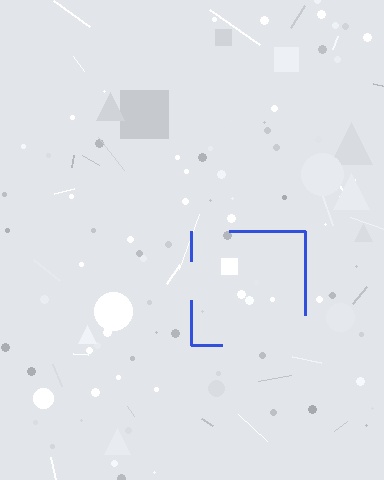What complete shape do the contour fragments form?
The contour fragments form a square.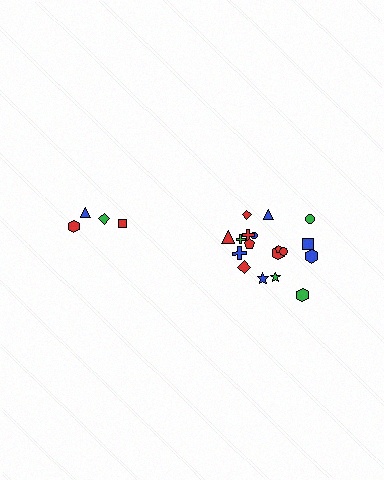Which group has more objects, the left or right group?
The right group.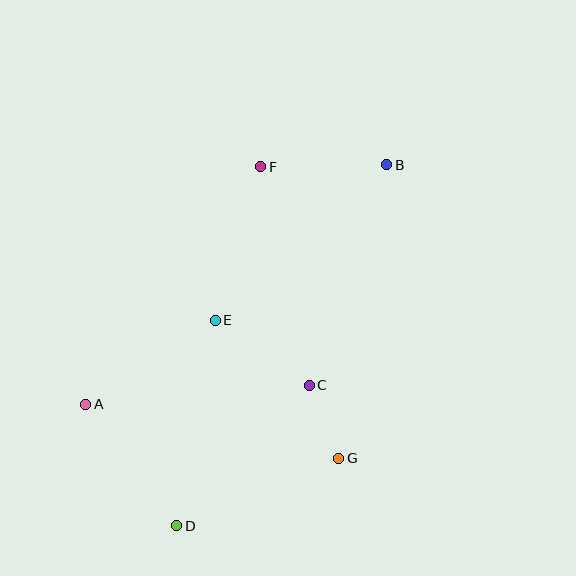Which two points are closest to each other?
Points C and G are closest to each other.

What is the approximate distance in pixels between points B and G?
The distance between B and G is approximately 298 pixels.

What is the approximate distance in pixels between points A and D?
The distance between A and D is approximately 152 pixels.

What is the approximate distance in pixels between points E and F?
The distance between E and F is approximately 160 pixels.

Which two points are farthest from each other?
Points B and D are farthest from each other.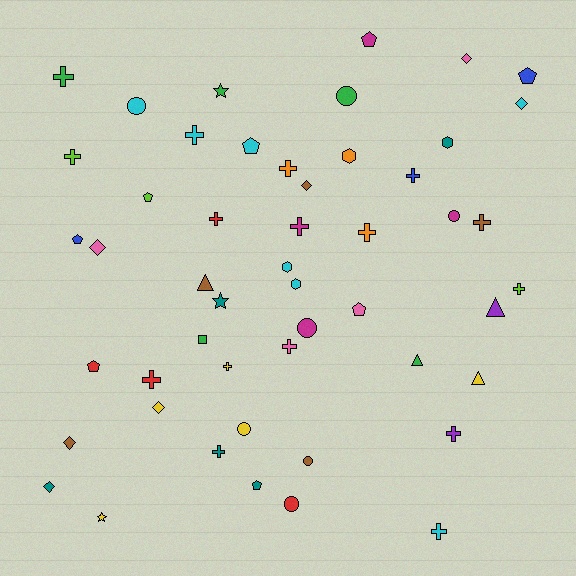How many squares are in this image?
There is 1 square.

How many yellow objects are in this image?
There are 5 yellow objects.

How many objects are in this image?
There are 50 objects.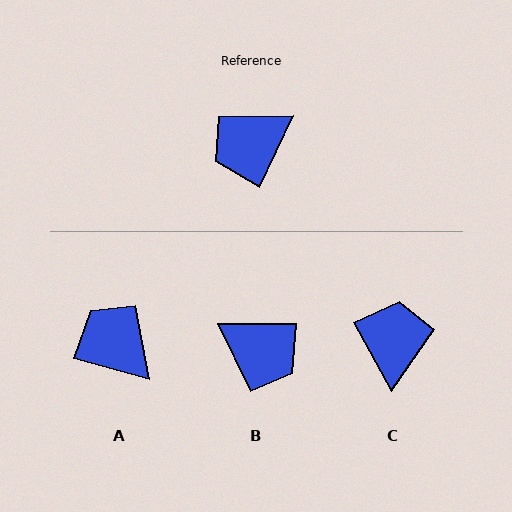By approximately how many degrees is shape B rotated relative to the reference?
Approximately 116 degrees counter-clockwise.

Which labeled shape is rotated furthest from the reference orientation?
C, about 125 degrees away.